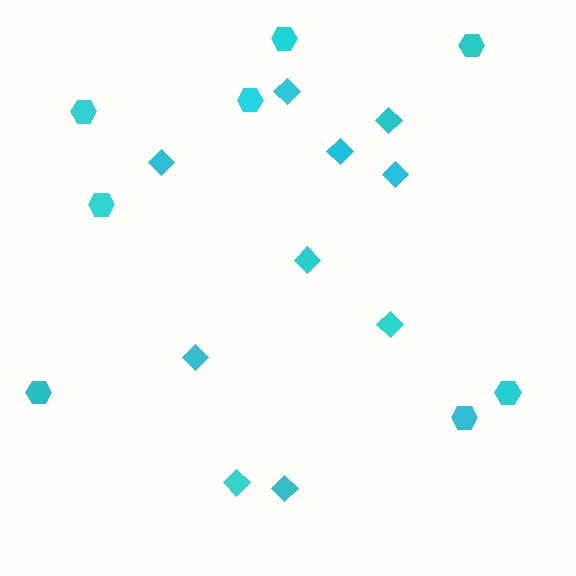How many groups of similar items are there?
There are 2 groups: one group of diamonds (10) and one group of hexagons (8).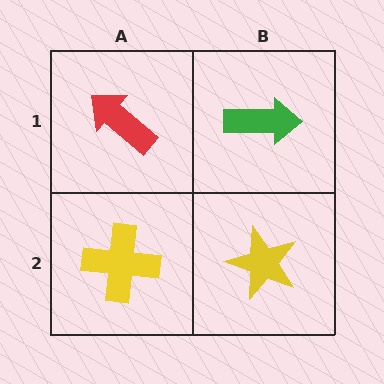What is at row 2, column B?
A yellow star.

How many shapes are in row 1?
2 shapes.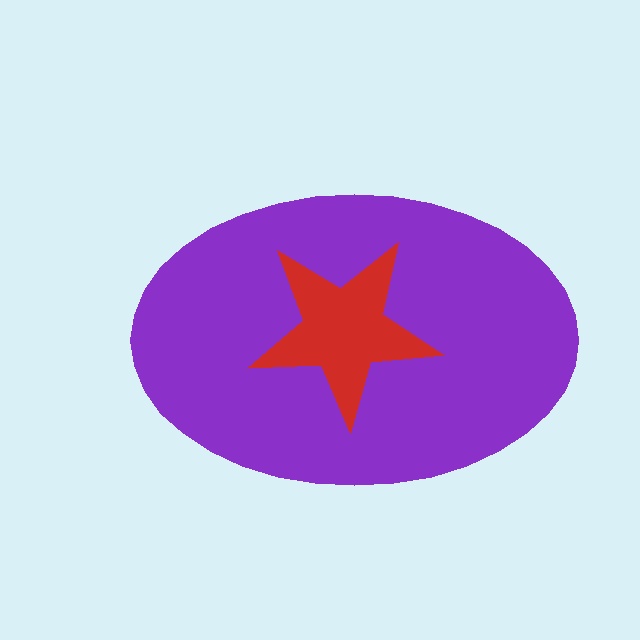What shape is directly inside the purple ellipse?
The red star.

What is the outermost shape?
The purple ellipse.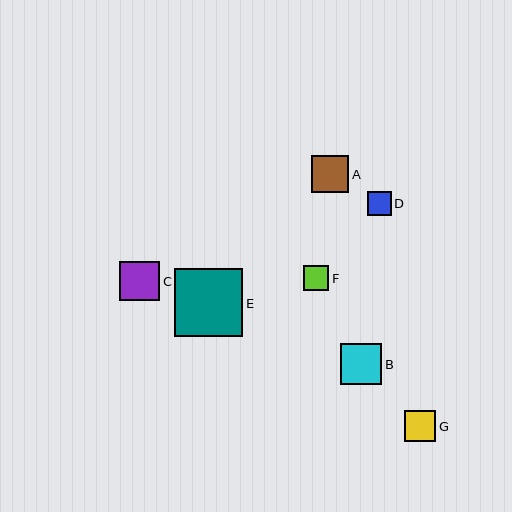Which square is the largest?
Square E is the largest with a size of approximately 68 pixels.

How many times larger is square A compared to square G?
Square A is approximately 1.2 times the size of square G.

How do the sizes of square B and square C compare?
Square B and square C are approximately the same size.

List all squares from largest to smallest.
From largest to smallest: E, B, C, A, G, F, D.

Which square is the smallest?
Square D is the smallest with a size of approximately 23 pixels.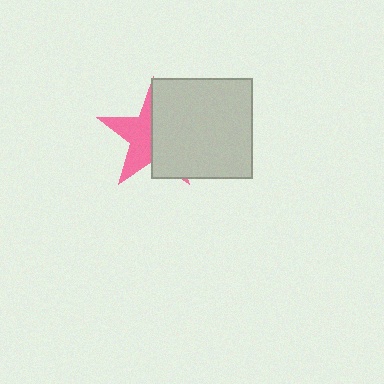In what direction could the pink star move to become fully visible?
The pink star could move left. That would shift it out from behind the light gray square entirely.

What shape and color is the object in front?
The object in front is a light gray square.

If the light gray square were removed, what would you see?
You would see the complete pink star.